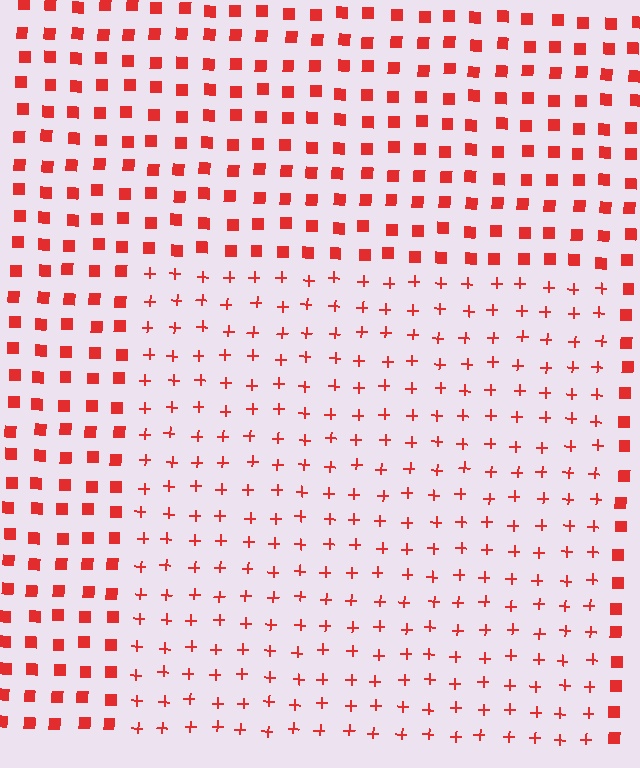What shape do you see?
I see a rectangle.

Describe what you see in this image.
The image is filled with small red elements arranged in a uniform grid. A rectangle-shaped region contains plus signs, while the surrounding area contains squares. The boundary is defined purely by the change in element shape.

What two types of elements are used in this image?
The image uses plus signs inside the rectangle region and squares outside it.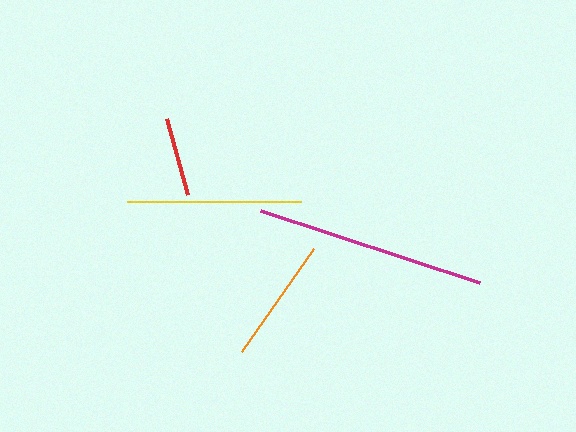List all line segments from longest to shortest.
From longest to shortest: magenta, yellow, orange, red.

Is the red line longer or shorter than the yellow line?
The yellow line is longer than the red line.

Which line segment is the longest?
The magenta line is the longest at approximately 231 pixels.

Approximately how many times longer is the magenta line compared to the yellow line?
The magenta line is approximately 1.3 times the length of the yellow line.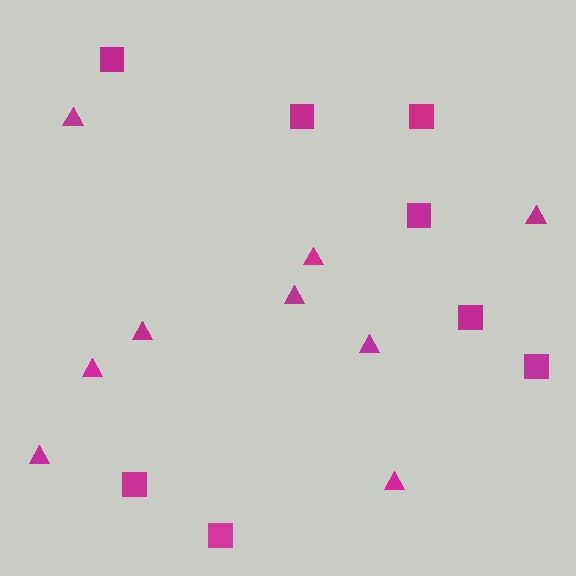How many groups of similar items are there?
There are 2 groups: one group of triangles (9) and one group of squares (8).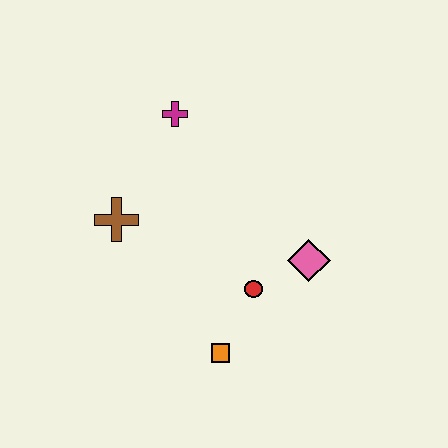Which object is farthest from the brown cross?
The pink diamond is farthest from the brown cross.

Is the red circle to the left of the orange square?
No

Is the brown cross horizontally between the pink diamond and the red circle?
No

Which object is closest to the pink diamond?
The red circle is closest to the pink diamond.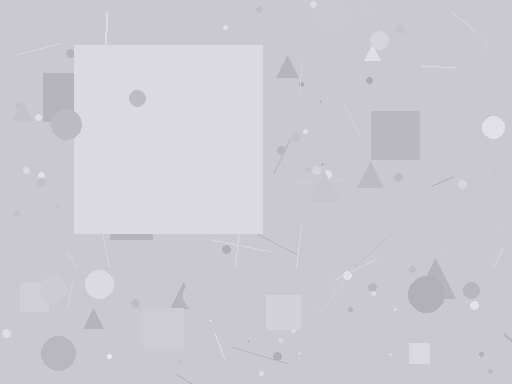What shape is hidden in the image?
A square is hidden in the image.